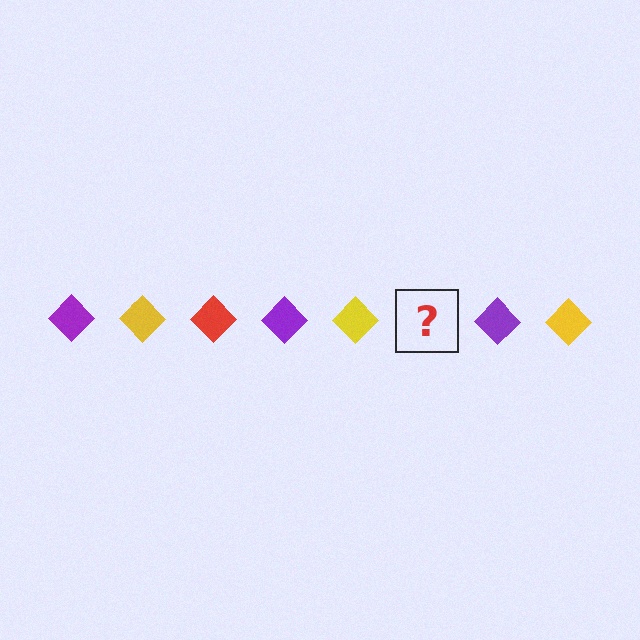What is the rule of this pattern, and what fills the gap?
The rule is that the pattern cycles through purple, yellow, red diamonds. The gap should be filled with a red diamond.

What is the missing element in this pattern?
The missing element is a red diamond.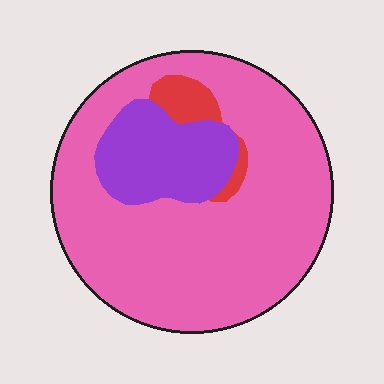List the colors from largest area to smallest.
From largest to smallest: pink, purple, red.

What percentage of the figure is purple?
Purple takes up less than a quarter of the figure.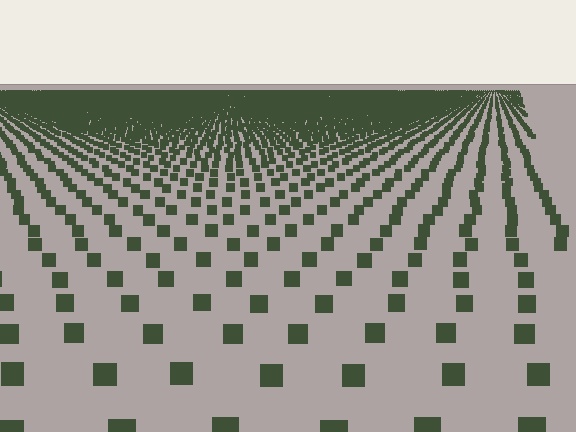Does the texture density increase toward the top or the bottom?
Density increases toward the top.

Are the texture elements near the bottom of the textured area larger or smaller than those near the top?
Larger. Near the bottom, elements are closer to the viewer and appear at a bigger on-screen size.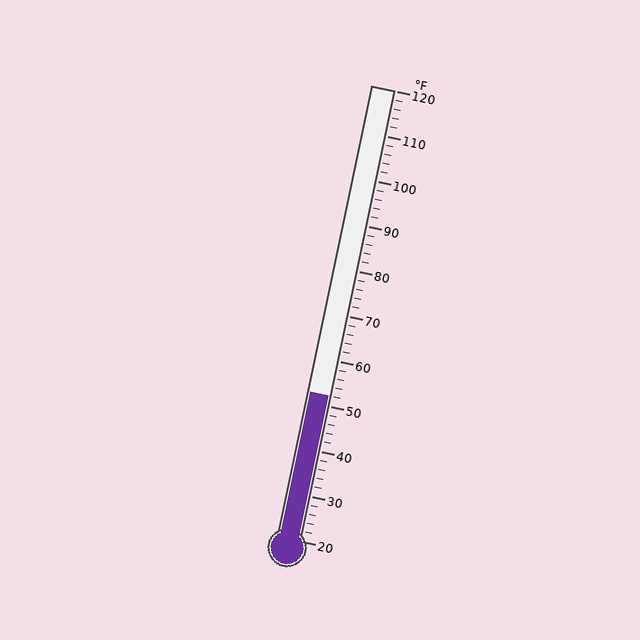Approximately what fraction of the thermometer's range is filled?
The thermometer is filled to approximately 30% of its range.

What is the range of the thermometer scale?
The thermometer scale ranges from 20°F to 120°F.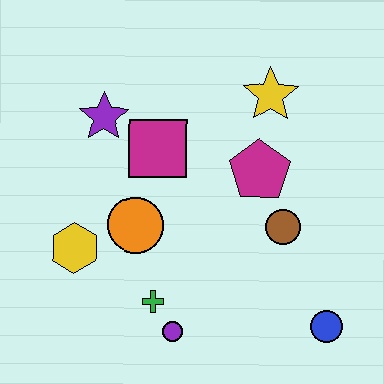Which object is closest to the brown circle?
The magenta pentagon is closest to the brown circle.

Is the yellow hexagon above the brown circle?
No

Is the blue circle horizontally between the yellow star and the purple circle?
No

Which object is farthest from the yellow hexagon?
The blue circle is farthest from the yellow hexagon.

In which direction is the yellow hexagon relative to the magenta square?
The yellow hexagon is below the magenta square.